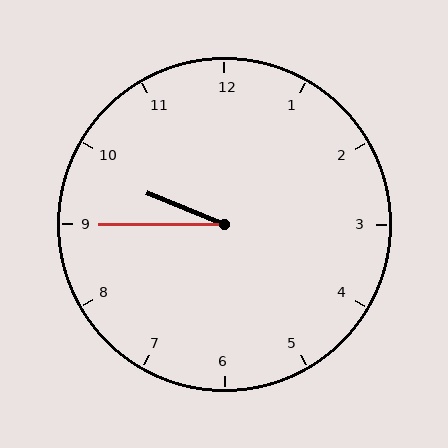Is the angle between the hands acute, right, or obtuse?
It is acute.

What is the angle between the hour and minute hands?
Approximately 22 degrees.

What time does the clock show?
9:45.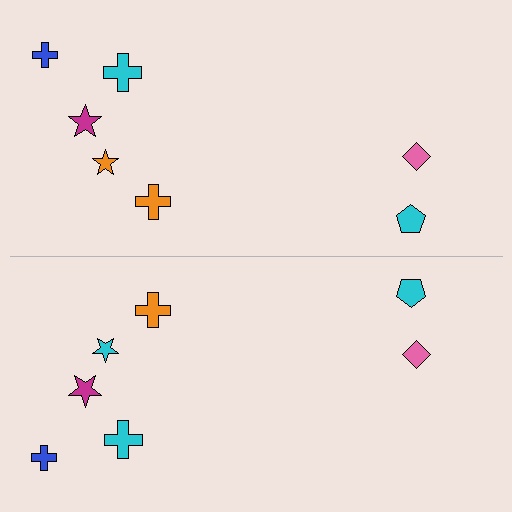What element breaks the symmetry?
The cyan star on the bottom side breaks the symmetry — its mirror counterpart is orange.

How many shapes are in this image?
There are 14 shapes in this image.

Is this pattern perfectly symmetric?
No, the pattern is not perfectly symmetric. The cyan star on the bottom side breaks the symmetry — its mirror counterpart is orange.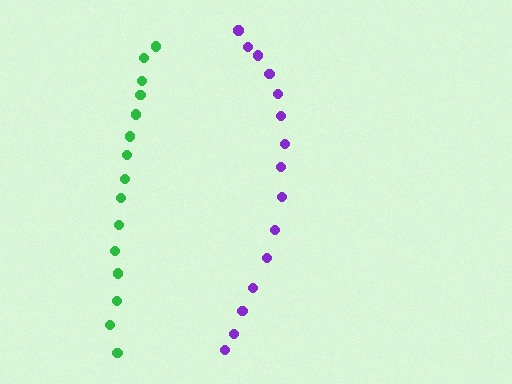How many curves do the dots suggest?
There are 2 distinct paths.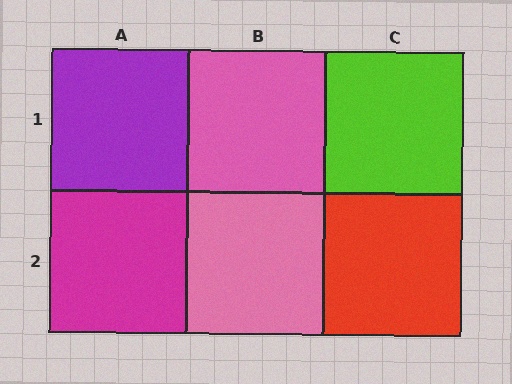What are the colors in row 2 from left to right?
Magenta, pink, red.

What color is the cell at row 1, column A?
Purple.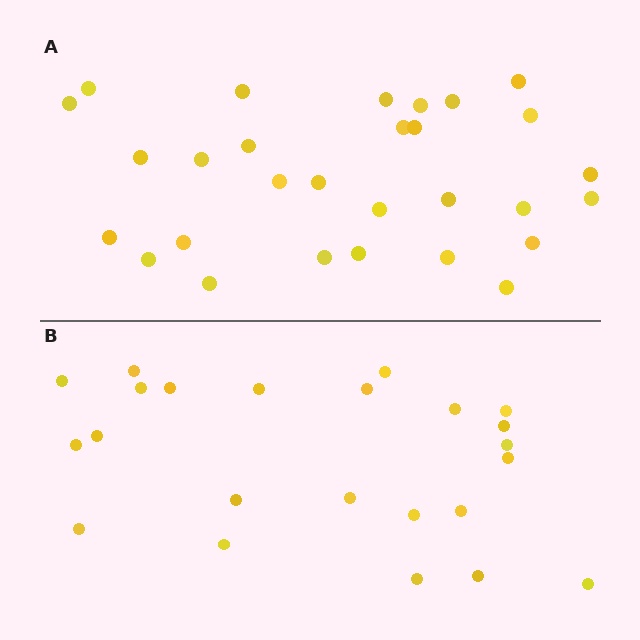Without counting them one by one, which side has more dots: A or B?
Region A (the top region) has more dots.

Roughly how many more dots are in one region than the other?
Region A has about 6 more dots than region B.